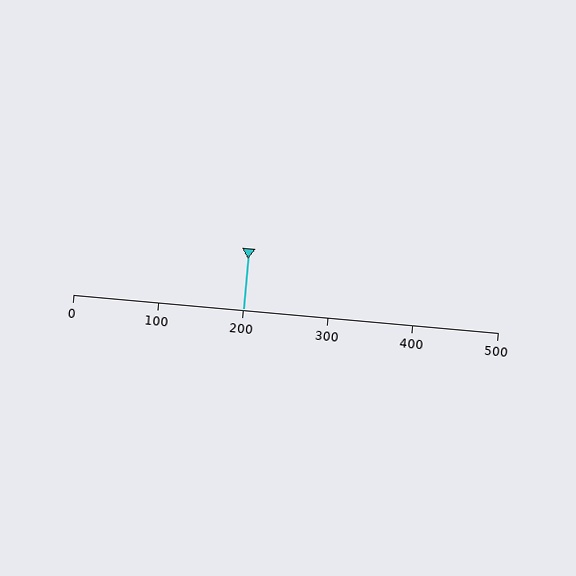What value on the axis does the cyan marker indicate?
The marker indicates approximately 200.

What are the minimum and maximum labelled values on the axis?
The axis runs from 0 to 500.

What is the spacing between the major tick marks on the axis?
The major ticks are spaced 100 apart.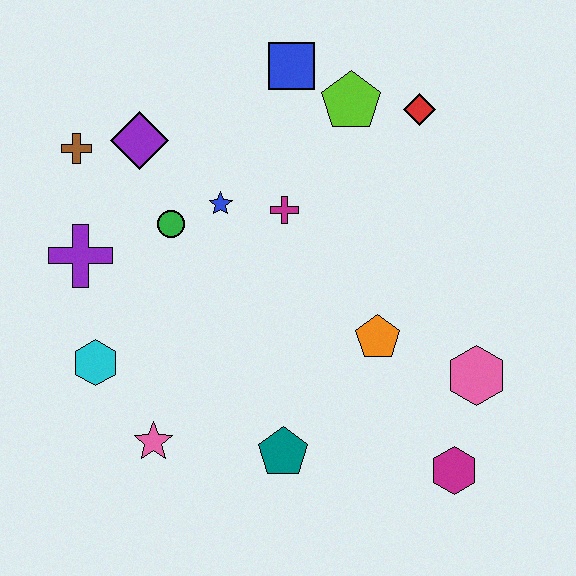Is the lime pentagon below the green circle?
No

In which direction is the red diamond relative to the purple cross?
The red diamond is to the right of the purple cross.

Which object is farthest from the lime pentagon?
The pink star is farthest from the lime pentagon.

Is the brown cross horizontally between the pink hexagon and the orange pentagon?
No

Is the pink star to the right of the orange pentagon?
No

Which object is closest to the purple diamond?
The brown cross is closest to the purple diamond.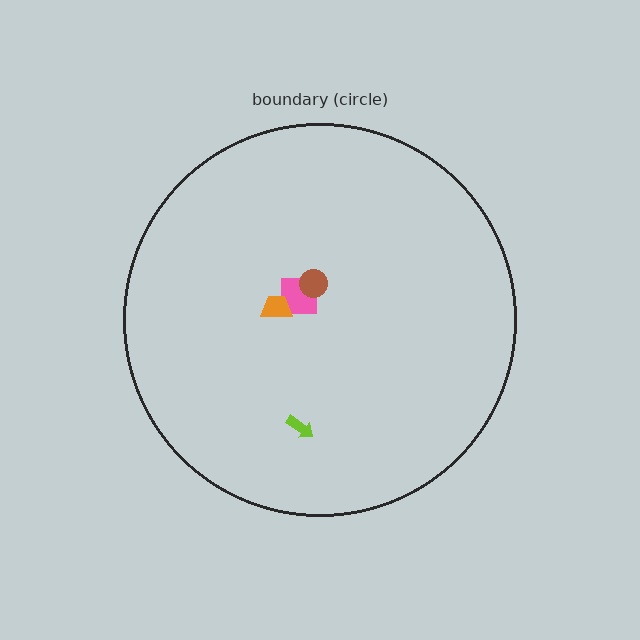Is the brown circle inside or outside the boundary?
Inside.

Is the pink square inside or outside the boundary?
Inside.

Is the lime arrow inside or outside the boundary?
Inside.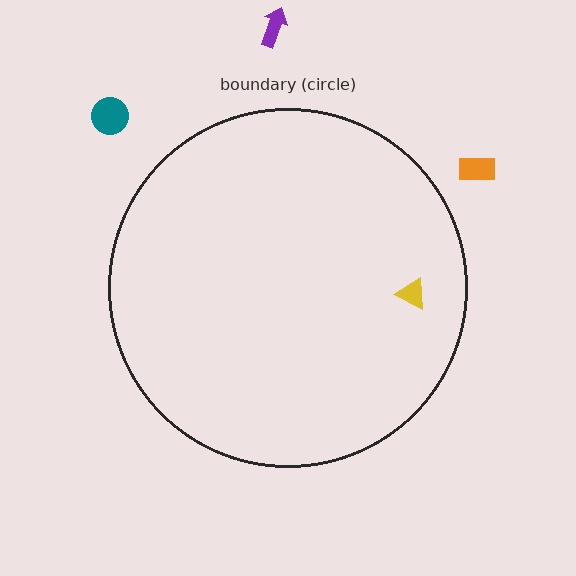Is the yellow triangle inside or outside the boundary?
Inside.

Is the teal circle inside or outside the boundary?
Outside.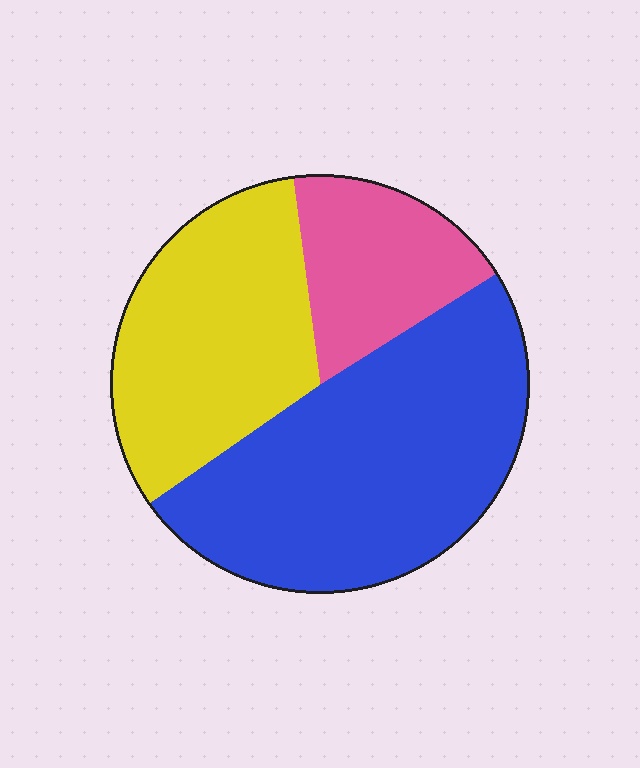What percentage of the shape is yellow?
Yellow takes up about one third (1/3) of the shape.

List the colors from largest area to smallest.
From largest to smallest: blue, yellow, pink.